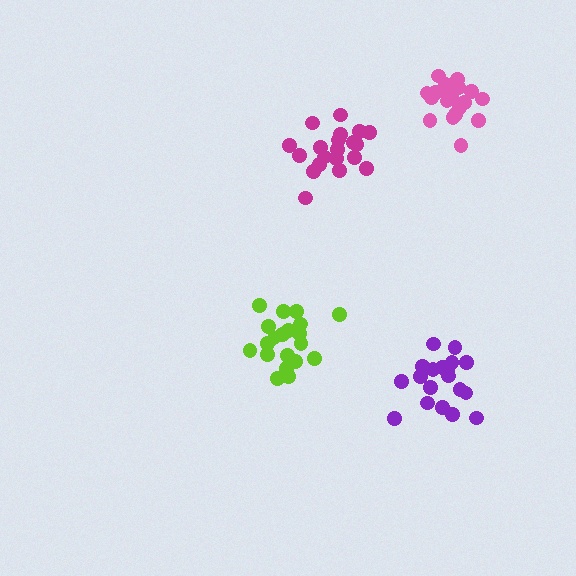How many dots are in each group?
Group 1: 20 dots, Group 2: 20 dots, Group 3: 20 dots, Group 4: 19 dots (79 total).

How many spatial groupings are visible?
There are 4 spatial groupings.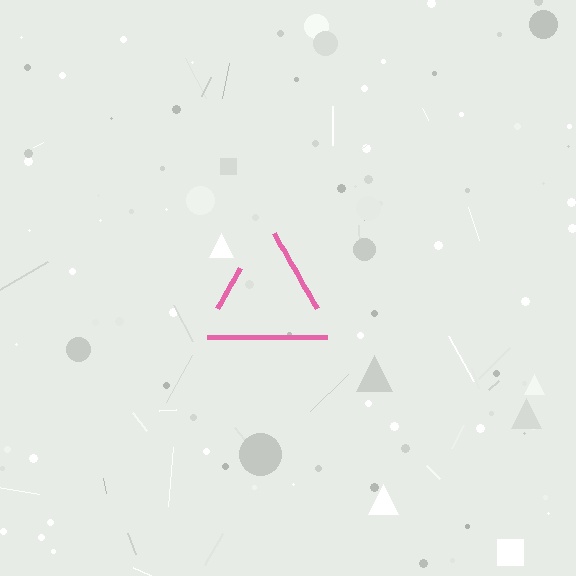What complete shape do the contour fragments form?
The contour fragments form a triangle.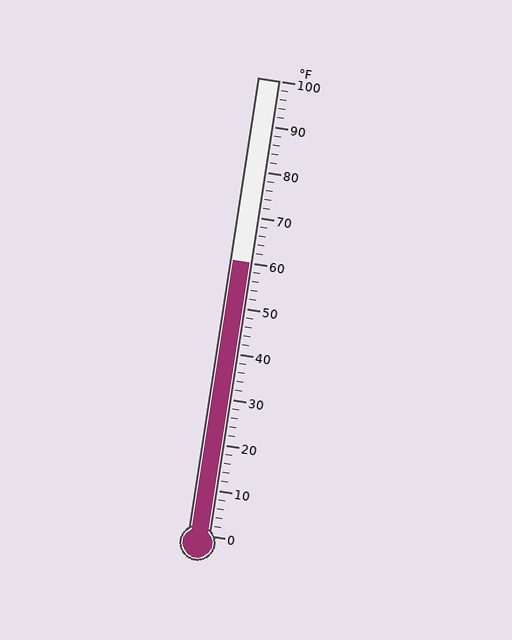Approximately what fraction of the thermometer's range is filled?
The thermometer is filled to approximately 60% of its range.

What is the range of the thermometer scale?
The thermometer scale ranges from 0°F to 100°F.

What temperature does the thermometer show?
The thermometer shows approximately 60°F.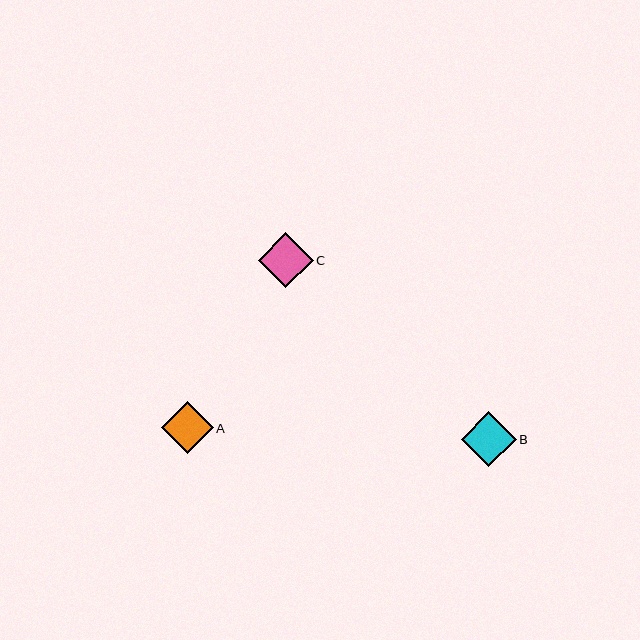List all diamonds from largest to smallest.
From largest to smallest: C, B, A.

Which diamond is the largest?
Diamond C is the largest with a size of approximately 55 pixels.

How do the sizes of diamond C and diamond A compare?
Diamond C and diamond A are approximately the same size.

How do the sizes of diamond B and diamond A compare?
Diamond B and diamond A are approximately the same size.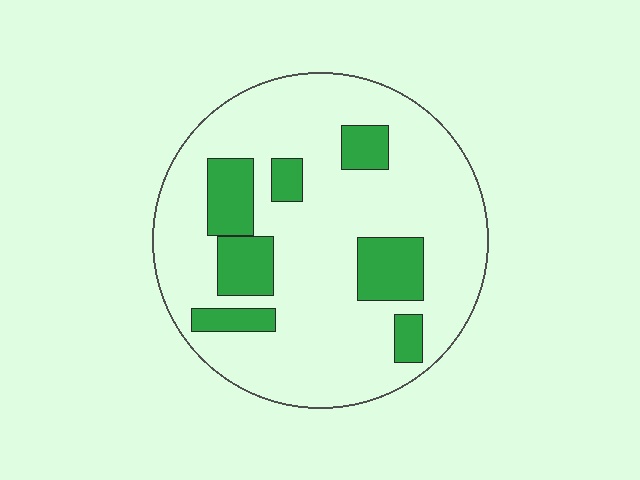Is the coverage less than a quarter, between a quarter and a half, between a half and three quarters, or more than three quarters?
Less than a quarter.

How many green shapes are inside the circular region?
7.